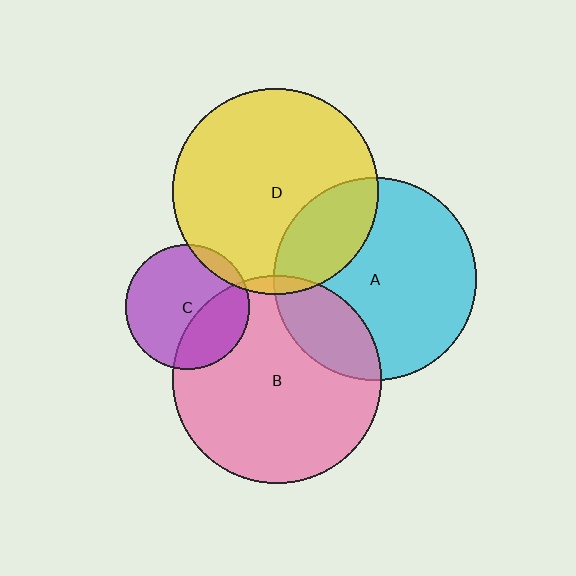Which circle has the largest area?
Circle B (pink).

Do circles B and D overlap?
Yes.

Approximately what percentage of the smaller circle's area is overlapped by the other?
Approximately 5%.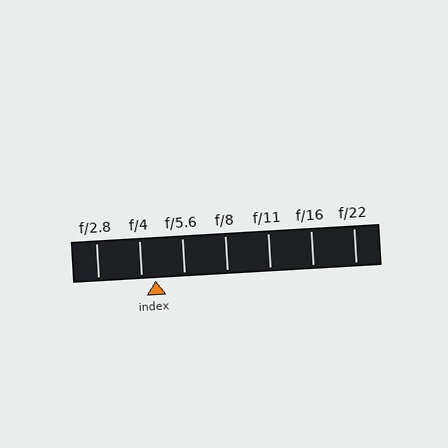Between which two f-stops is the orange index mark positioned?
The index mark is between f/4 and f/5.6.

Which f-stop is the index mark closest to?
The index mark is closest to f/4.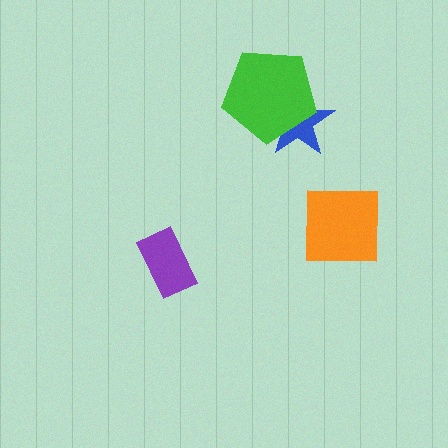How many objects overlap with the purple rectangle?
0 objects overlap with the purple rectangle.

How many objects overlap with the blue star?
1 object overlaps with the blue star.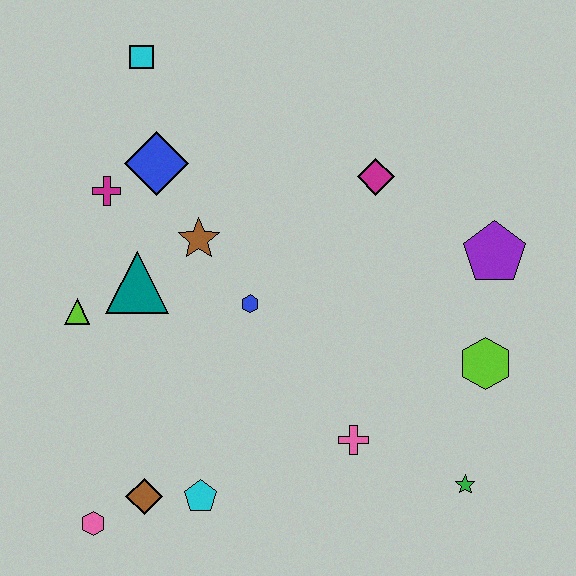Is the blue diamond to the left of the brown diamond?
No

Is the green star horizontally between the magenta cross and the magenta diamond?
No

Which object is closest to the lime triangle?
The teal triangle is closest to the lime triangle.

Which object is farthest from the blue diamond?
The green star is farthest from the blue diamond.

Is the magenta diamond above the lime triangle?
Yes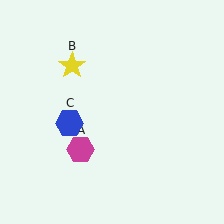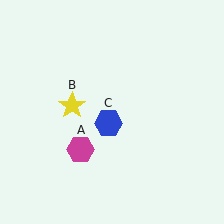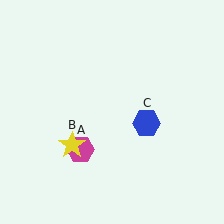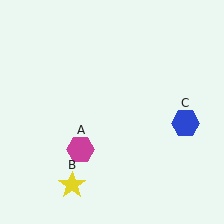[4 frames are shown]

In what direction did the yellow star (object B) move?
The yellow star (object B) moved down.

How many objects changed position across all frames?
2 objects changed position: yellow star (object B), blue hexagon (object C).